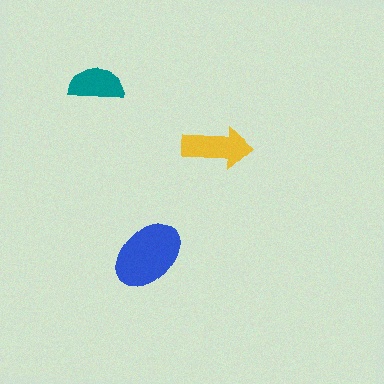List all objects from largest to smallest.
The blue ellipse, the yellow arrow, the teal semicircle.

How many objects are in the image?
There are 3 objects in the image.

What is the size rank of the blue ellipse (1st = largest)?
1st.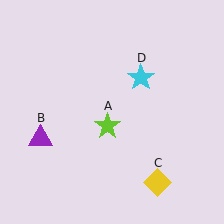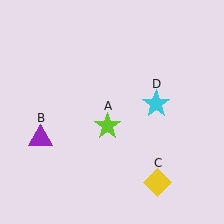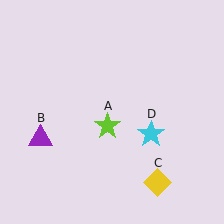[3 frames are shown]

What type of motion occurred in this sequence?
The cyan star (object D) rotated clockwise around the center of the scene.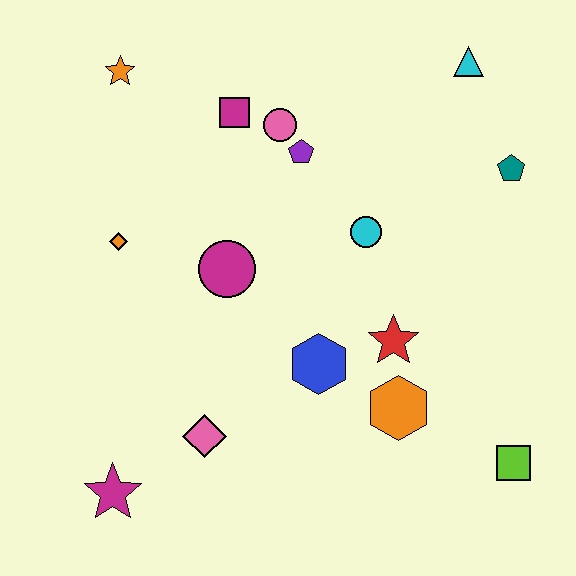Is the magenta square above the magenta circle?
Yes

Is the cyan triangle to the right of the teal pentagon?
No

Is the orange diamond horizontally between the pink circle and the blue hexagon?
No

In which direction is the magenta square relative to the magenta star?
The magenta square is above the magenta star.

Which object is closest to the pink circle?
The purple pentagon is closest to the pink circle.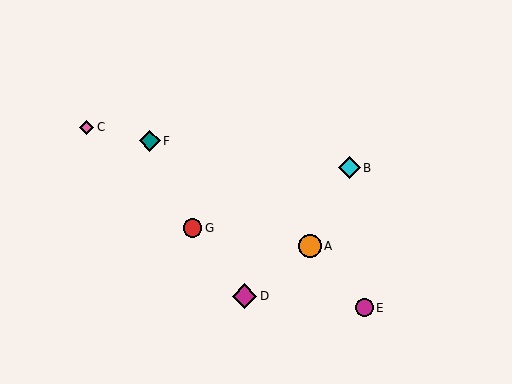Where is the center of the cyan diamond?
The center of the cyan diamond is at (350, 168).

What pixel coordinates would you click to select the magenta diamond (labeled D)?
Click at (244, 296) to select the magenta diamond D.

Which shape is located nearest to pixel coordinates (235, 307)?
The magenta diamond (labeled D) at (244, 296) is nearest to that location.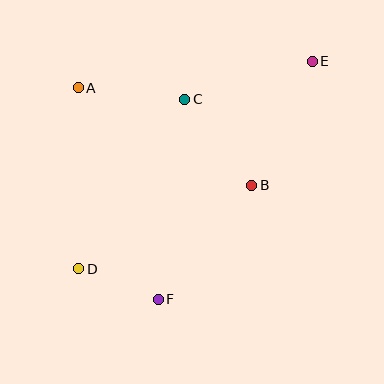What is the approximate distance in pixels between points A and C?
The distance between A and C is approximately 107 pixels.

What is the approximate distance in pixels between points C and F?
The distance between C and F is approximately 202 pixels.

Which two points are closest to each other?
Points D and F are closest to each other.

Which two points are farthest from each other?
Points D and E are farthest from each other.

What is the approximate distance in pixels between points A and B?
The distance between A and B is approximately 199 pixels.